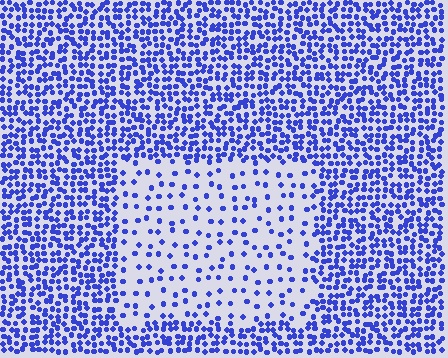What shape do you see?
I see a rectangle.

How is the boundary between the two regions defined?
The boundary is defined by a change in element density (approximately 3.0x ratio). All elements are the same color, size, and shape.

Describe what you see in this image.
The image contains small blue elements arranged at two different densities. A rectangle-shaped region is visible where the elements are less densely packed than the surrounding area.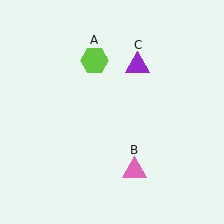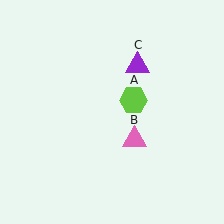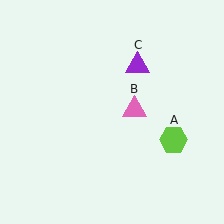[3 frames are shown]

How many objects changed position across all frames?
2 objects changed position: lime hexagon (object A), pink triangle (object B).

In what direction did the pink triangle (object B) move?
The pink triangle (object B) moved up.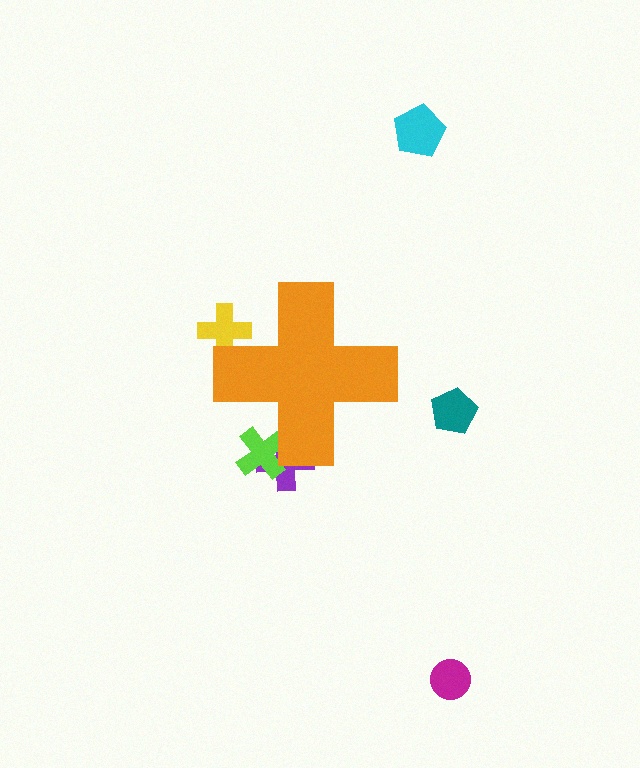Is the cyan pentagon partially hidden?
No, the cyan pentagon is fully visible.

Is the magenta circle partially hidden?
No, the magenta circle is fully visible.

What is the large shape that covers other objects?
An orange cross.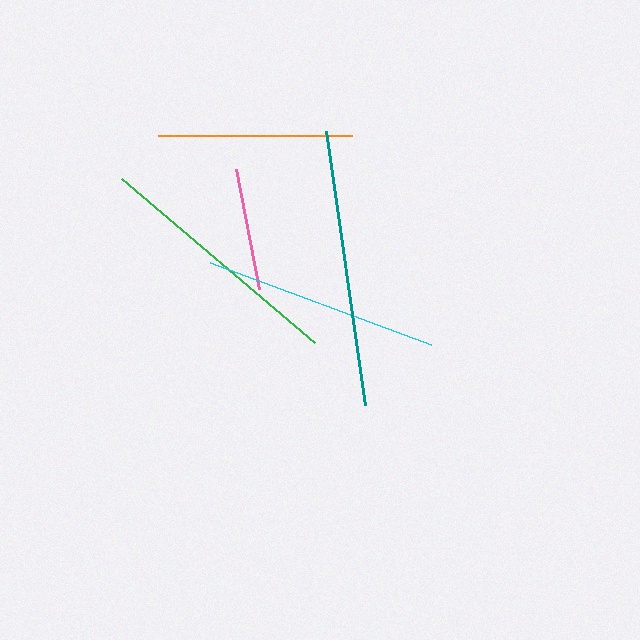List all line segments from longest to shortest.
From longest to shortest: teal, green, cyan, orange, pink.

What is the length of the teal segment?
The teal segment is approximately 276 pixels long.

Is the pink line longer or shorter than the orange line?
The orange line is longer than the pink line.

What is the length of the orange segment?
The orange segment is approximately 194 pixels long.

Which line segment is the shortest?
The pink line is the shortest at approximately 122 pixels.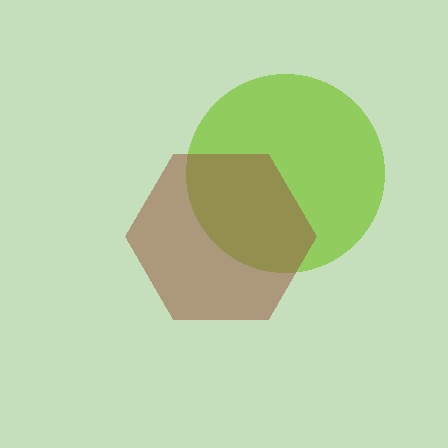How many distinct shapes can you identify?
There are 2 distinct shapes: a lime circle, a brown hexagon.